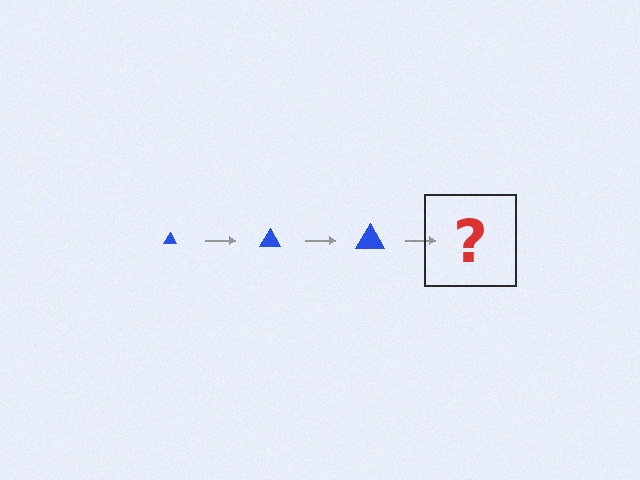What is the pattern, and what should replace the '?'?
The pattern is that the triangle gets progressively larger each step. The '?' should be a blue triangle, larger than the previous one.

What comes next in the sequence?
The next element should be a blue triangle, larger than the previous one.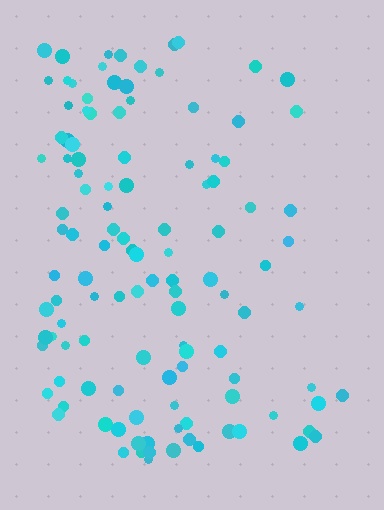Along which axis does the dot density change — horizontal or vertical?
Horizontal.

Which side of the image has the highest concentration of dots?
The left.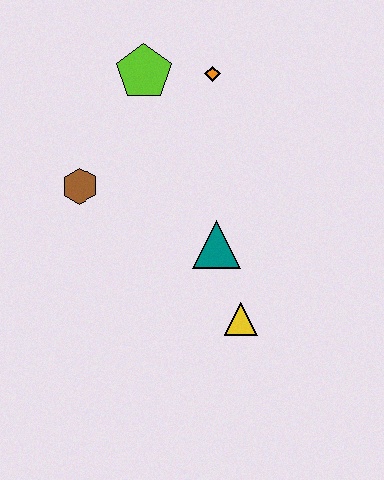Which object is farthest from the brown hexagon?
The yellow triangle is farthest from the brown hexagon.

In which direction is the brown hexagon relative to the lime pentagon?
The brown hexagon is below the lime pentagon.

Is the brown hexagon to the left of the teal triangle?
Yes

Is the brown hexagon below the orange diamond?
Yes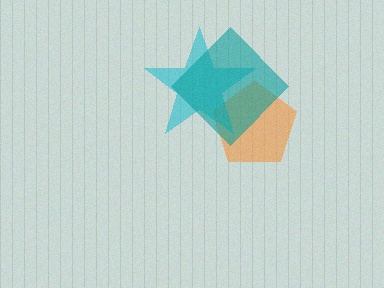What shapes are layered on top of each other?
The layered shapes are: an orange pentagon, a cyan star, a teal diamond.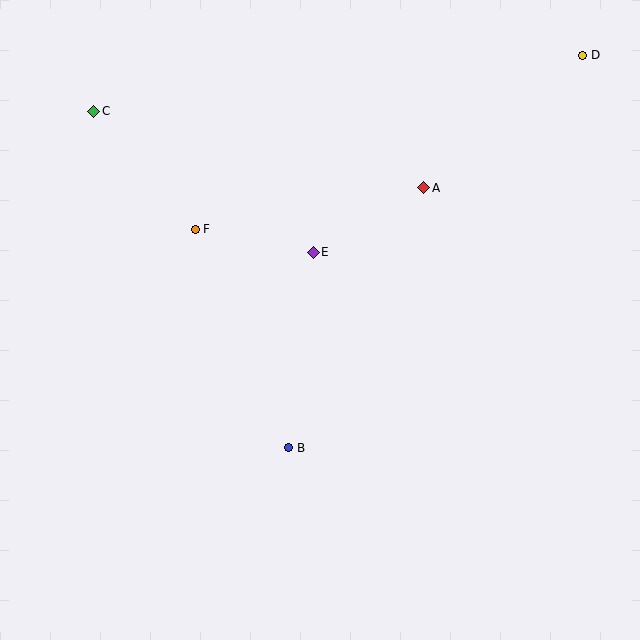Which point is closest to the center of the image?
Point E at (313, 252) is closest to the center.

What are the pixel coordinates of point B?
Point B is at (289, 448).